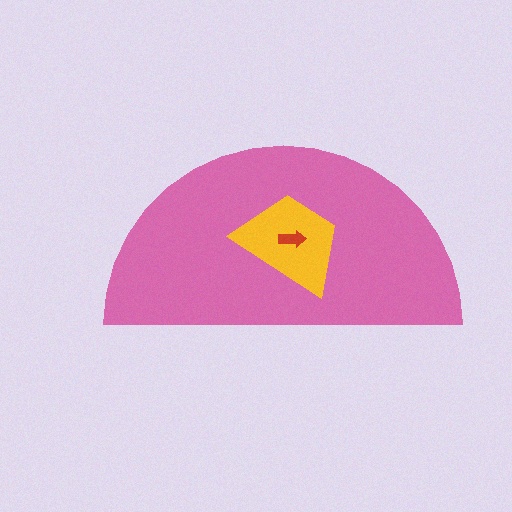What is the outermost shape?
The pink semicircle.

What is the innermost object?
The red arrow.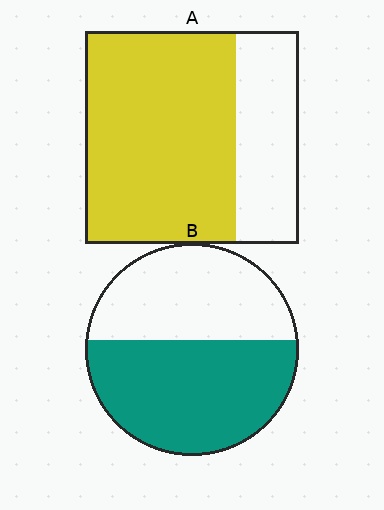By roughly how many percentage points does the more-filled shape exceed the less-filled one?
By roughly 15 percentage points (A over B).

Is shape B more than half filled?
Yes.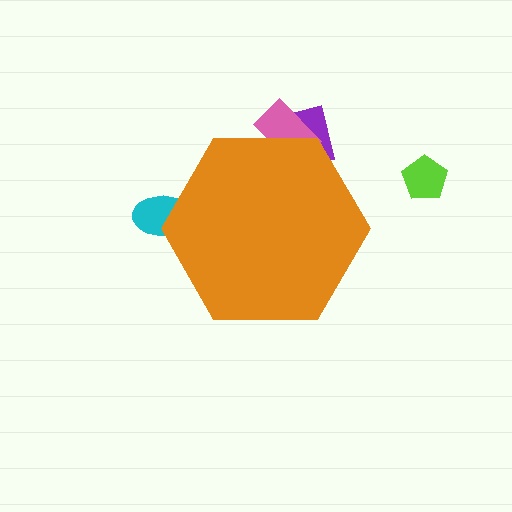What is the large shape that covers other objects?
An orange hexagon.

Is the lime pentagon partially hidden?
No, the lime pentagon is fully visible.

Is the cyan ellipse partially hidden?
Yes, the cyan ellipse is partially hidden behind the orange hexagon.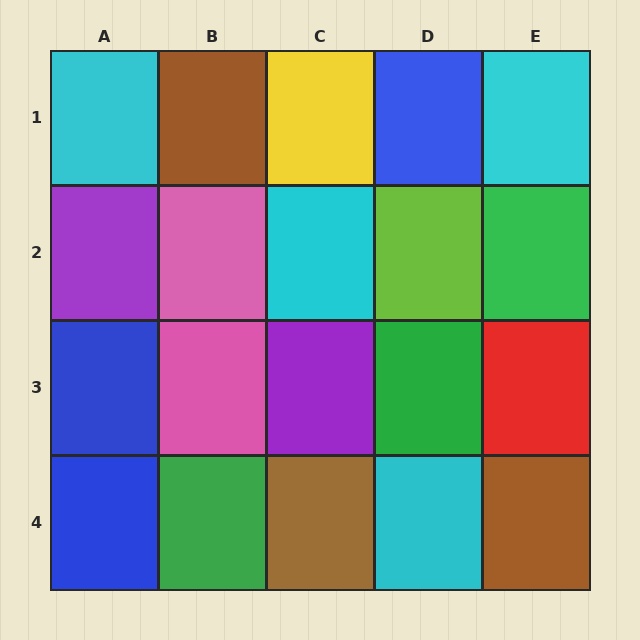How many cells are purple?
2 cells are purple.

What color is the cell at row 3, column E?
Red.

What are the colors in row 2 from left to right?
Purple, pink, cyan, lime, green.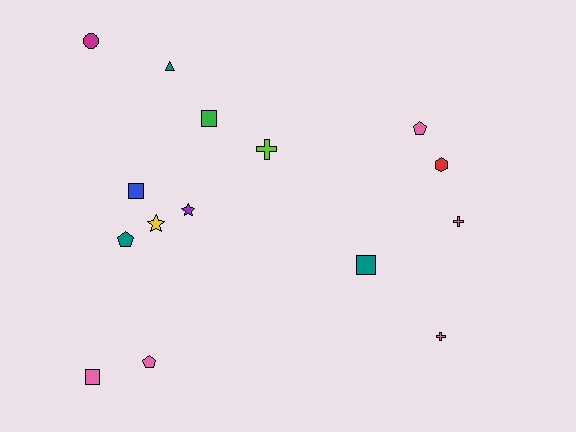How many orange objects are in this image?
There are no orange objects.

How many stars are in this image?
There are 2 stars.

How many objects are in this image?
There are 15 objects.